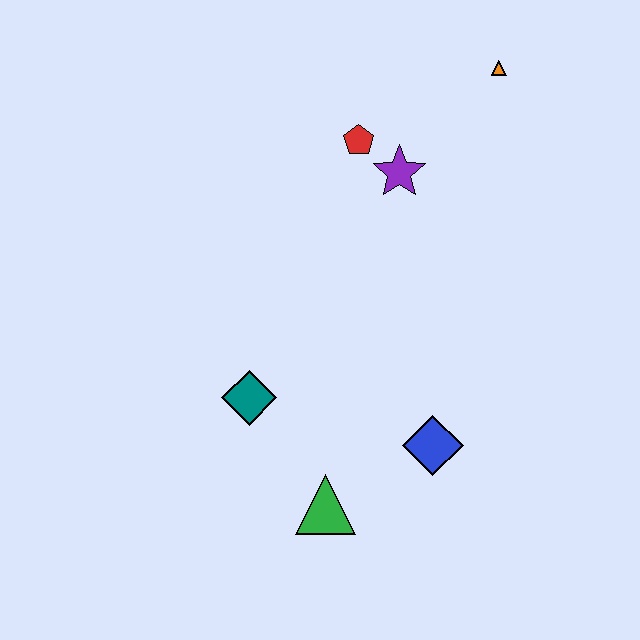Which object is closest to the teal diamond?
The green triangle is closest to the teal diamond.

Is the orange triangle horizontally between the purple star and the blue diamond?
No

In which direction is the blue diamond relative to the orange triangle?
The blue diamond is below the orange triangle.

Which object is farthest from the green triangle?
The orange triangle is farthest from the green triangle.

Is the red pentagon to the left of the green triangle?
No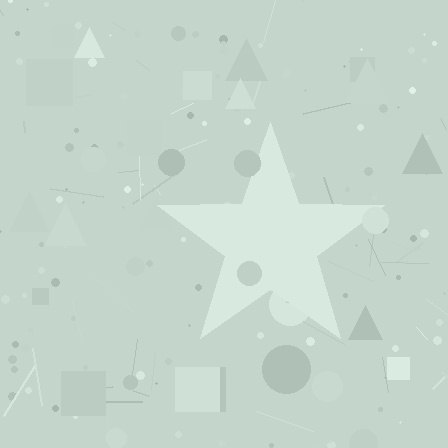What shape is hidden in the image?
A star is hidden in the image.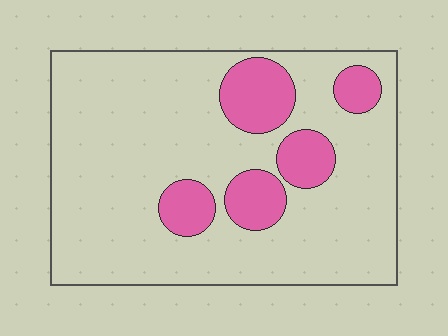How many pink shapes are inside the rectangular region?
5.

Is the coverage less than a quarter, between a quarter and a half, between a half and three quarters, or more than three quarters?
Less than a quarter.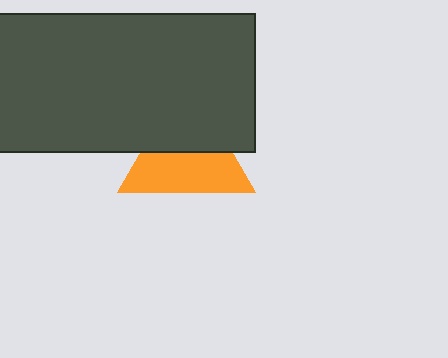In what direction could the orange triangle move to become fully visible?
The orange triangle could move down. That would shift it out from behind the dark gray rectangle entirely.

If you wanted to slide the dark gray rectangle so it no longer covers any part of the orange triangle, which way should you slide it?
Slide it up — that is the most direct way to separate the two shapes.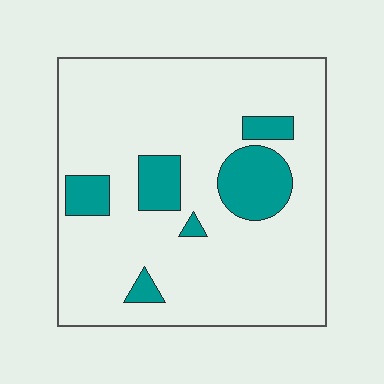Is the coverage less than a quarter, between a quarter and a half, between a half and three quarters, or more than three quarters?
Less than a quarter.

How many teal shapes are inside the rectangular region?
6.